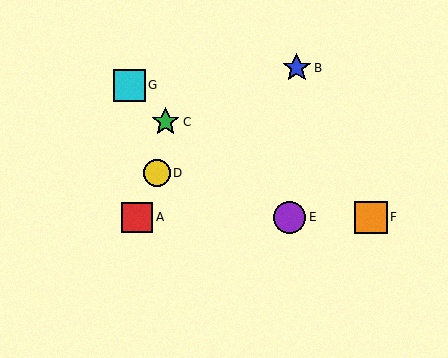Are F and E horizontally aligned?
Yes, both are at y≈217.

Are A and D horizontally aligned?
No, A is at y≈217 and D is at y≈173.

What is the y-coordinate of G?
Object G is at y≈85.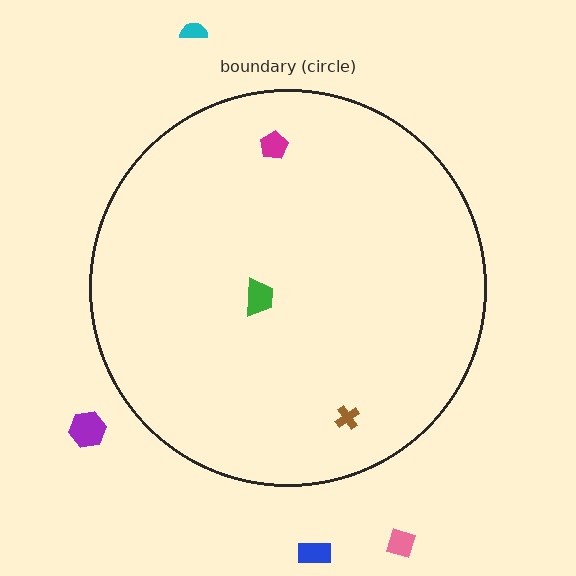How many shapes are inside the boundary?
3 inside, 4 outside.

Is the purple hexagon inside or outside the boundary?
Outside.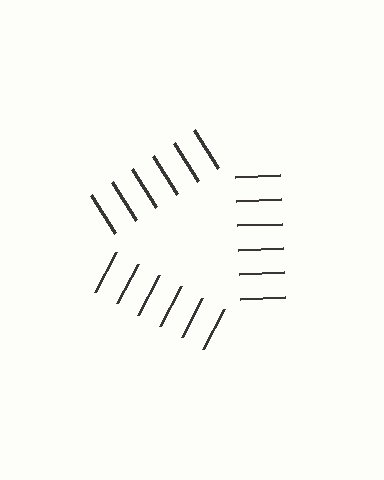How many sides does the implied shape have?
3 sides — the line-ends trace a triangle.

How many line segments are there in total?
18 — 6 along each of the 3 edges.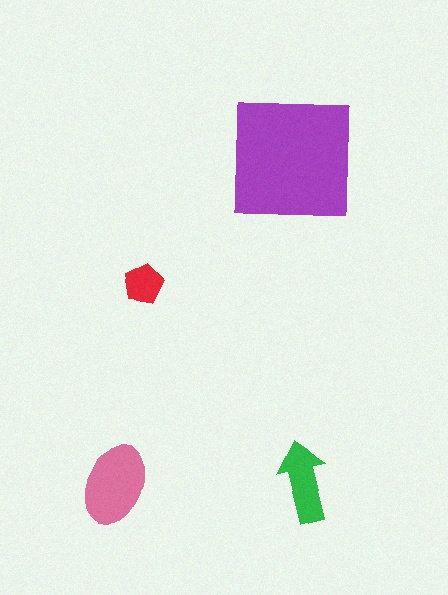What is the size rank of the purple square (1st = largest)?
1st.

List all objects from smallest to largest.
The red pentagon, the green arrow, the pink ellipse, the purple square.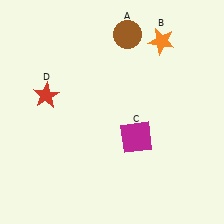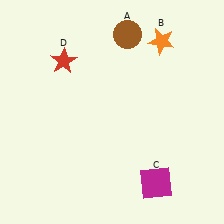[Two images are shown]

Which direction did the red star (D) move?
The red star (D) moved up.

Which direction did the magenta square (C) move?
The magenta square (C) moved down.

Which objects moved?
The objects that moved are: the magenta square (C), the red star (D).